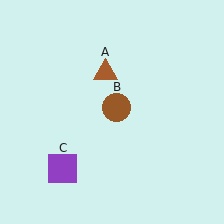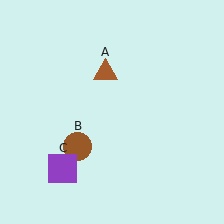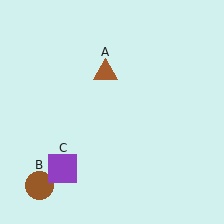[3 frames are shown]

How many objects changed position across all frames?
1 object changed position: brown circle (object B).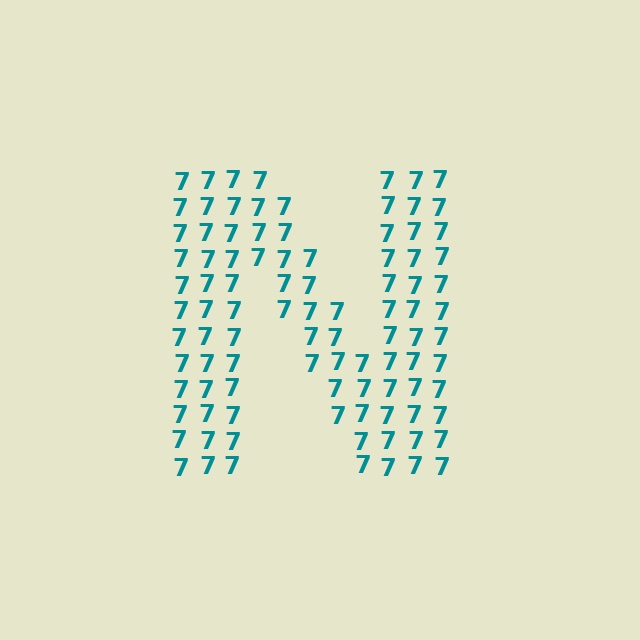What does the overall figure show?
The overall figure shows the letter N.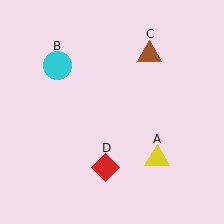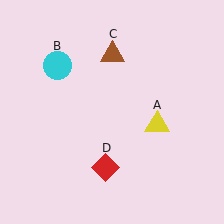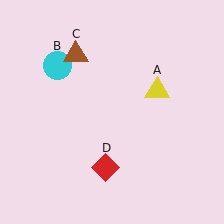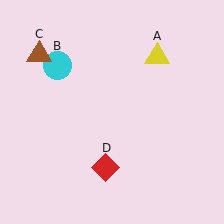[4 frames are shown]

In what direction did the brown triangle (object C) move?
The brown triangle (object C) moved left.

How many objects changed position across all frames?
2 objects changed position: yellow triangle (object A), brown triangle (object C).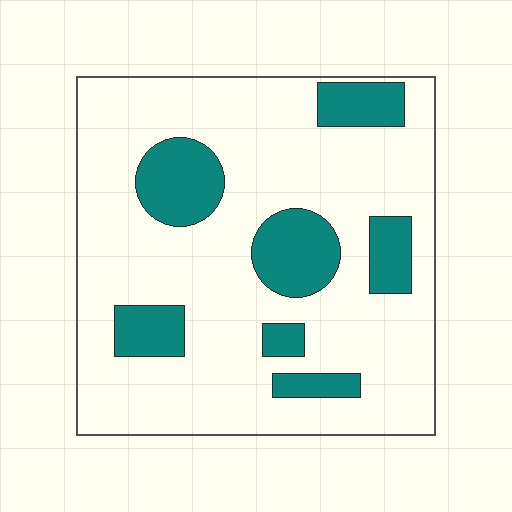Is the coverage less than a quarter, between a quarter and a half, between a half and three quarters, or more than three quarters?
Less than a quarter.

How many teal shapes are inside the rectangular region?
7.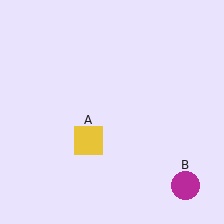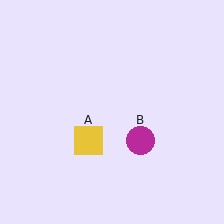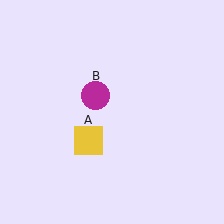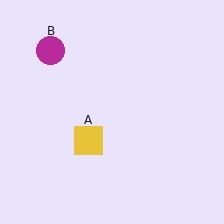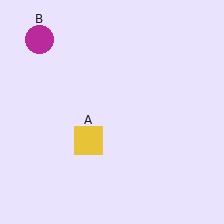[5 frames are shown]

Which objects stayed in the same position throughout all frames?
Yellow square (object A) remained stationary.